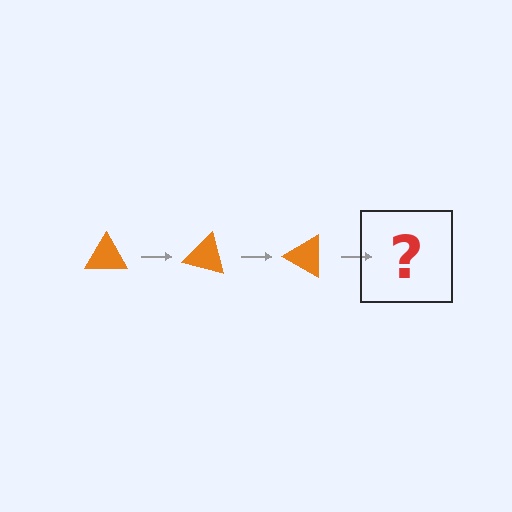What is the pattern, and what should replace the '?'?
The pattern is that the triangle rotates 15 degrees each step. The '?' should be an orange triangle rotated 45 degrees.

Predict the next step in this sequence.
The next step is an orange triangle rotated 45 degrees.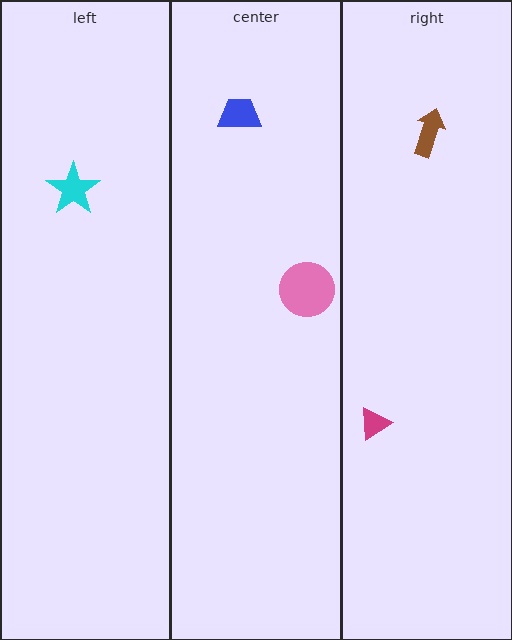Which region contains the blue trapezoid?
The center region.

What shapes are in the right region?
The magenta triangle, the brown arrow.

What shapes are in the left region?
The cyan star.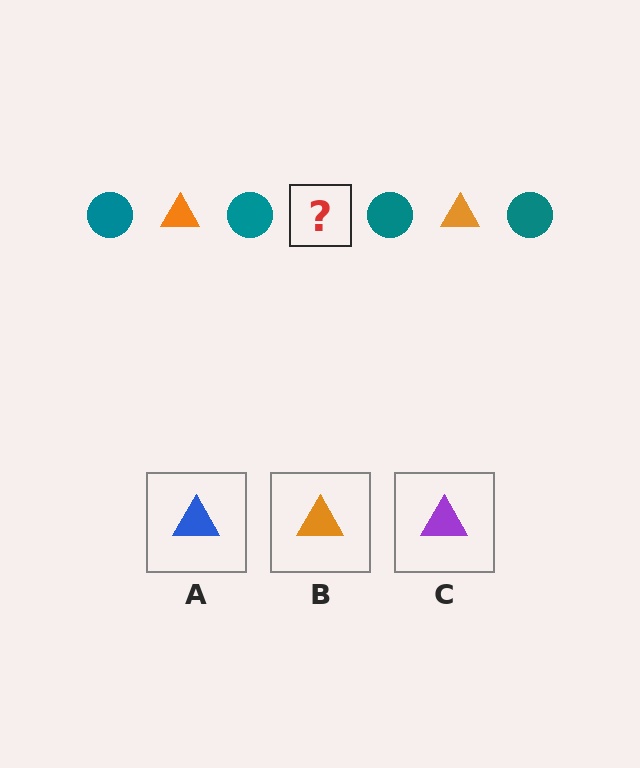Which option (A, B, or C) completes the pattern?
B.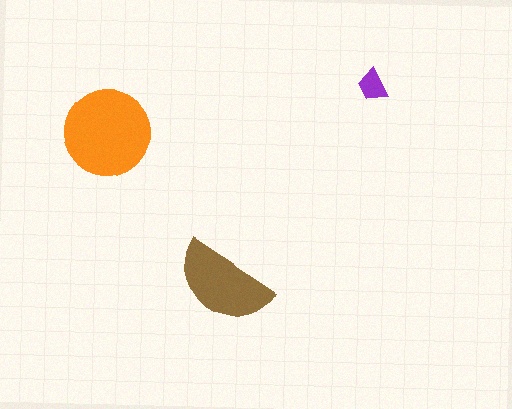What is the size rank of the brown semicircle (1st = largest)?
2nd.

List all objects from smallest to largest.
The purple trapezoid, the brown semicircle, the orange circle.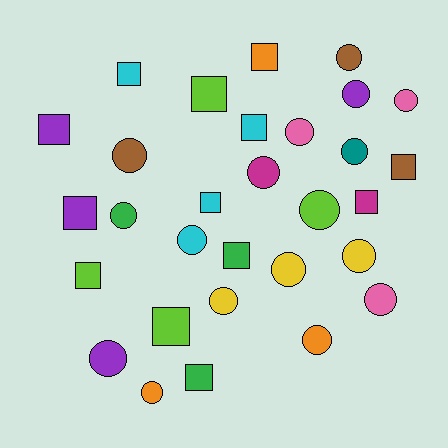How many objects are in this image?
There are 30 objects.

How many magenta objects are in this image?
There are 2 magenta objects.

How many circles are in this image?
There are 17 circles.